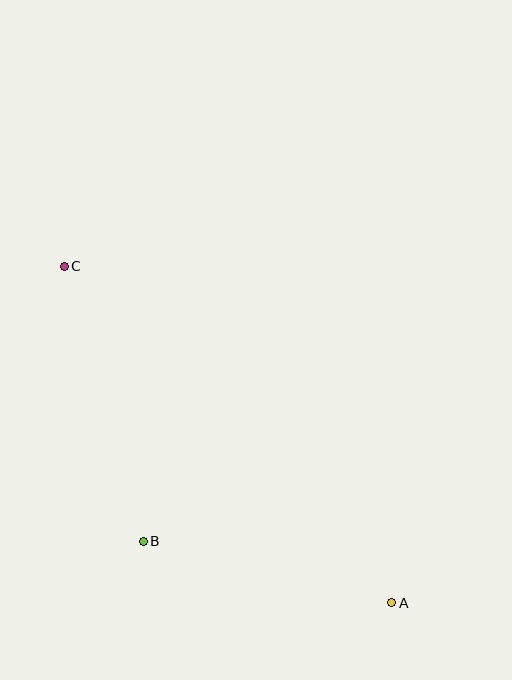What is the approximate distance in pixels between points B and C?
The distance between B and C is approximately 286 pixels.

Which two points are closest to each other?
Points A and B are closest to each other.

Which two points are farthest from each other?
Points A and C are farthest from each other.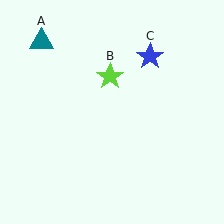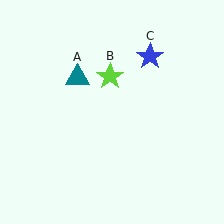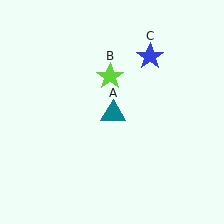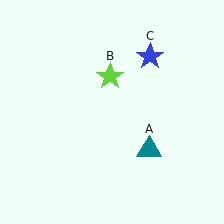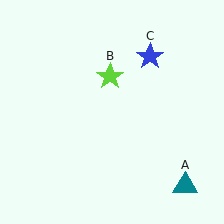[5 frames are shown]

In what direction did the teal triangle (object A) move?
The teal triangle (object A) moved down and to the right.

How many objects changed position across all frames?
1 object changed position: teal triangle (object A).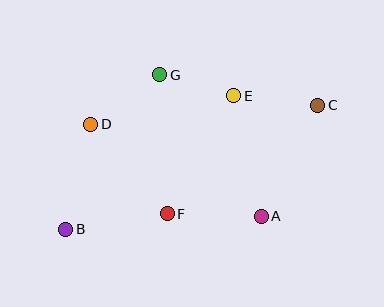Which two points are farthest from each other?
Points B and C are farthest from each other.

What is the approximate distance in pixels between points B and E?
The distance between B and E is approximately 214 pixels.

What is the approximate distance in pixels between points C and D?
The distance between C and D is approximately 228 pixels.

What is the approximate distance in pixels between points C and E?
The distance between C and E is approximately 85 pixels.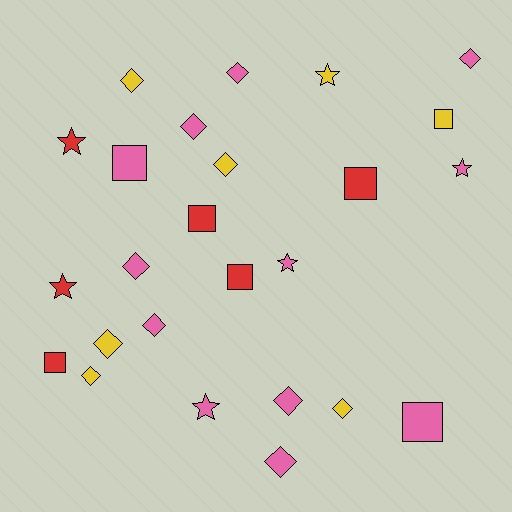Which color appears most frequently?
Pink, with 12 objects.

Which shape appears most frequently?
Diamond, with 12 objects.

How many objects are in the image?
There are 25 objects.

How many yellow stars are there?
There is 1 yellow star.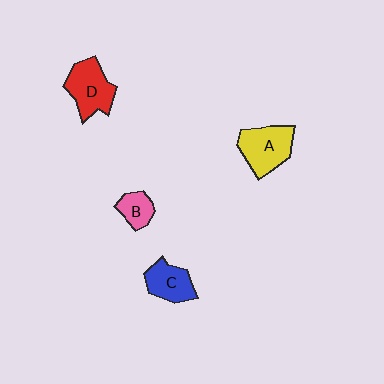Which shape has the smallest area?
Shape B (pink).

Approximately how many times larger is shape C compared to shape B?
Approximately 1.5 times.